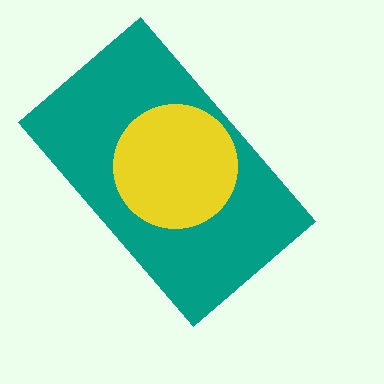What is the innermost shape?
The yellow circle.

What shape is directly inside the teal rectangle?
The yellow circle.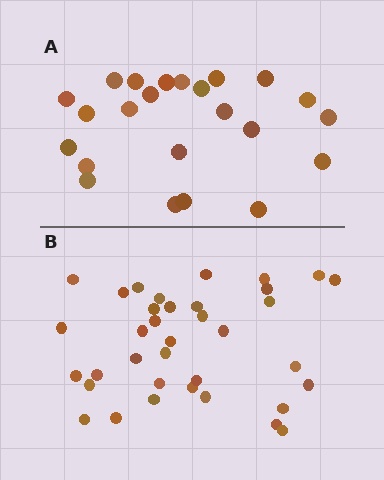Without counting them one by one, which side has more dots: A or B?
Region B (the bottom region) has more dots.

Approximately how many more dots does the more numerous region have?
Region B has approximately 15 more dots than region A.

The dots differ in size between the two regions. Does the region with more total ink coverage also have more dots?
No. Region A has more total ink coverage because its dots are larger, but region B actually contains more individual dots. Total area can be misleading — the number of items is what matters here.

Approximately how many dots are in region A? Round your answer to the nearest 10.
About 20 dots. (The exact count is 23, which rounds to 20.)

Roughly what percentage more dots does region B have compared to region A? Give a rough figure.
About 55% more.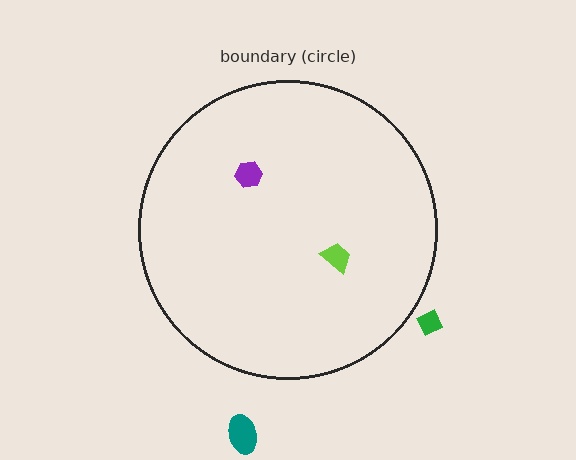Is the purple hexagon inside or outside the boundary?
Inside.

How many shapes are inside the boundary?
2 inside, 2 outside.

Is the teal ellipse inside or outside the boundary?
Outside.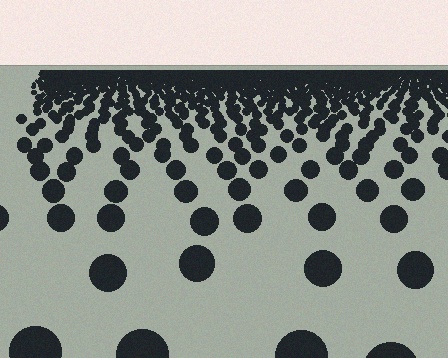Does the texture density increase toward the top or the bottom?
Density increases toward the top.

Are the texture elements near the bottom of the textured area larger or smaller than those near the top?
Larger. Near the bottom, elements are closer to the viewer and appear at a bigger on-screen size.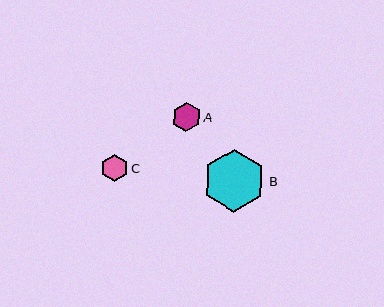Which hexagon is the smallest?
Hexagon C is the smallest with a size of approximately 27 pixels.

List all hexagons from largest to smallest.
From largest to smallest: B, A, C.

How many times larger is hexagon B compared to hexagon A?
Hexagon B is approximately 2.2 times the size of hexagon A.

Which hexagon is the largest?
Hexagon B is the largest with a size of approximately 63 pixels.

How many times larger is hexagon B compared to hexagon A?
Hexagon B is approximately 2.2 times the size of hexagon A.